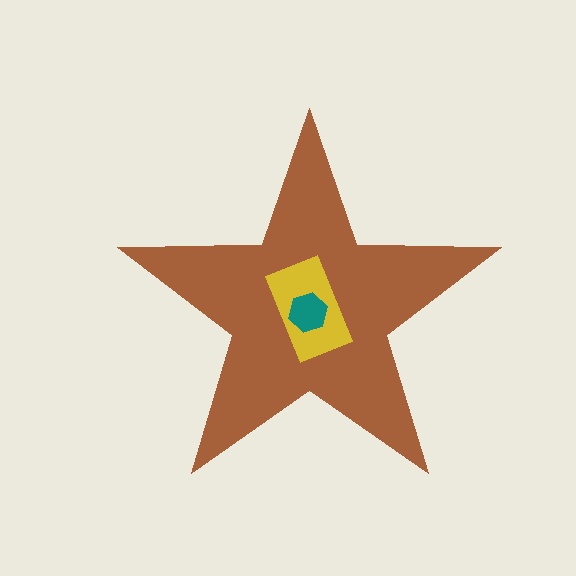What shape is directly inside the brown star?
The yellow rectangle.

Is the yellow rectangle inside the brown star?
Yes.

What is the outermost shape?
The brown star.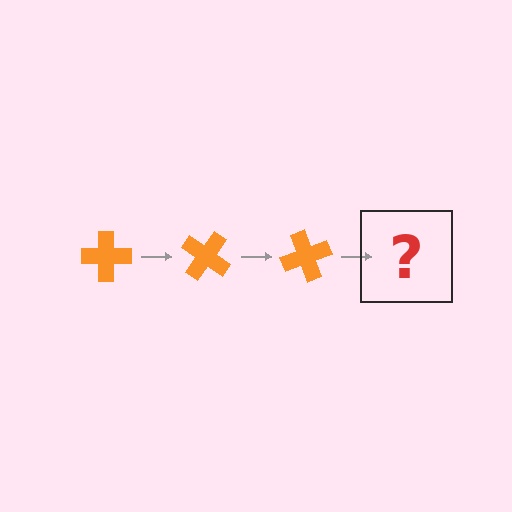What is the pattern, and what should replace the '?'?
The pattern is that the cross rotates 35 degrees each step. The '?' should be an orange cross rotated 105 degrees.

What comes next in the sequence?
The next element should be an orange cross rotated 105 degrees.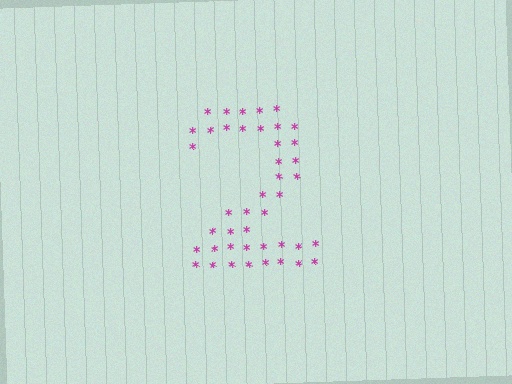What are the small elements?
The small elements are asterisks.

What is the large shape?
The large shape is the digit 2.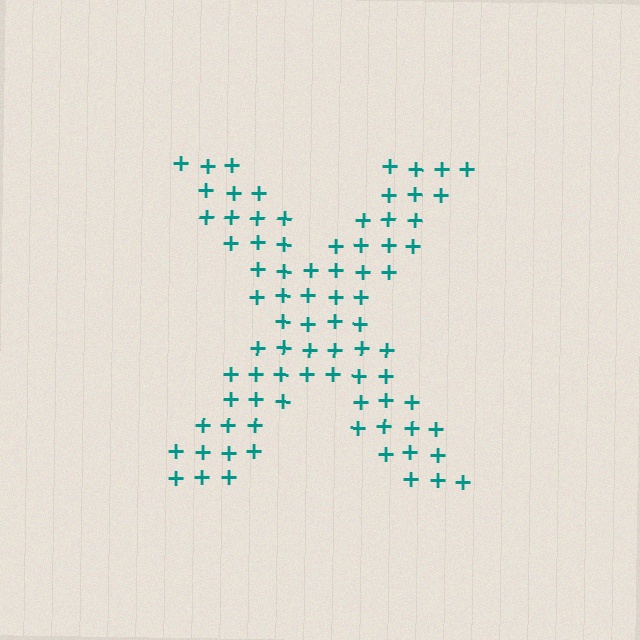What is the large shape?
The large shape is the letter X.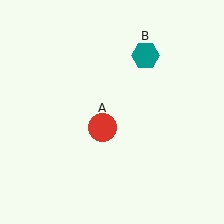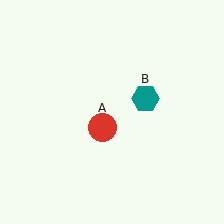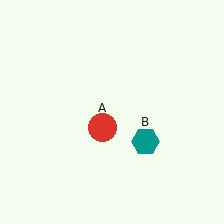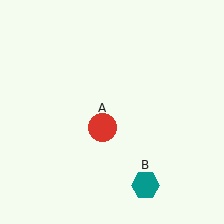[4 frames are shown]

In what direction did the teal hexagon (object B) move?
The teal hexagon (object B) moved down.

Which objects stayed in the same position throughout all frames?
Red circle (object A) remained stationary.